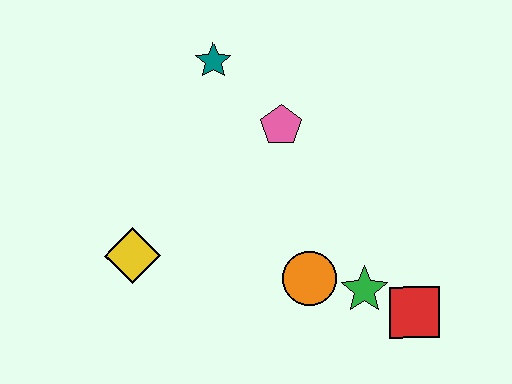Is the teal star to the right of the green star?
No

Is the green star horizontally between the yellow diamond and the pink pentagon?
No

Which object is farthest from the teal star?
The red square is farthest from the teal star.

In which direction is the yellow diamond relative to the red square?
The yellow diamond is to the left of the red square.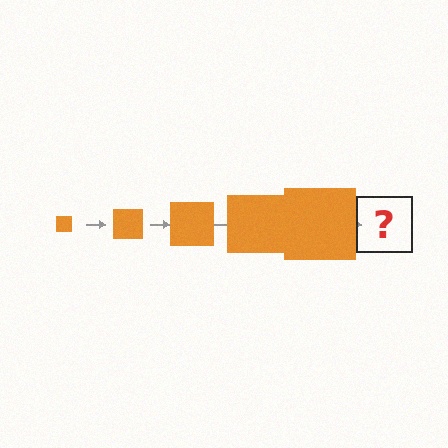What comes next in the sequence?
The next element should be an orange square, larger than the previous one.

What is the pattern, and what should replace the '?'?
The pattern is that the square gets progressively larger each step. The '?' should be an orange square, larger than the previous one.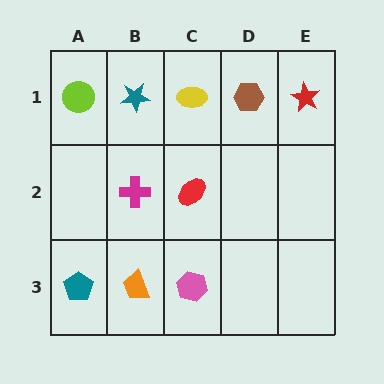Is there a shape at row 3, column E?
No, that cell is empty.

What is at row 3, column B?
An orange trapezoid.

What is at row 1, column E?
A red star.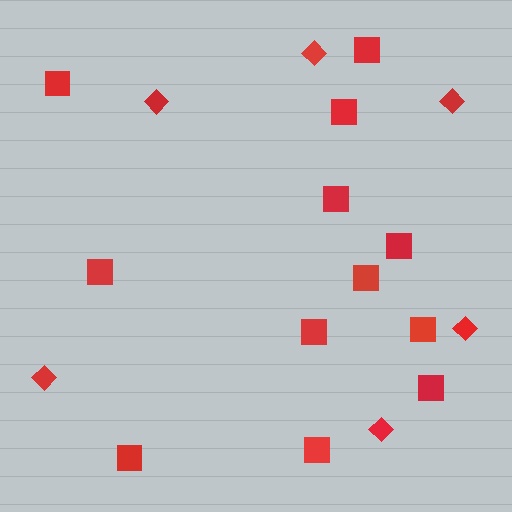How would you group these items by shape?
There are 2 groups: one group of diamonds (6) and one group of squares (12).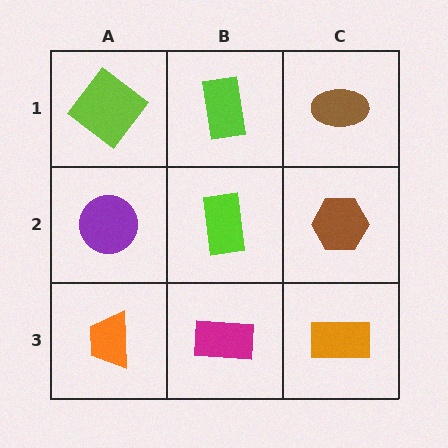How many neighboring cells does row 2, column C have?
3.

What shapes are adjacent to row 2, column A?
A lime diamond (row 1, column A), an orange trapezoid (row 3, column A), a lime rectangle (row 2, column B).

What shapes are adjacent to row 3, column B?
A lime rectangle (row 2, column B), an orange trapezoid (row 3, column A), an orange rectangle (row 3, column C).